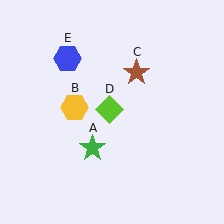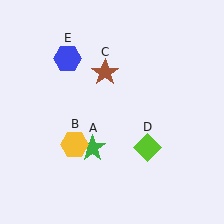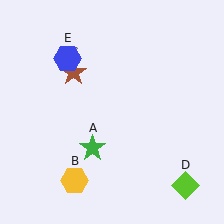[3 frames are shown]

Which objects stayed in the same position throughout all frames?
Green star (object A) and blue hexagon (object E) remained stationary.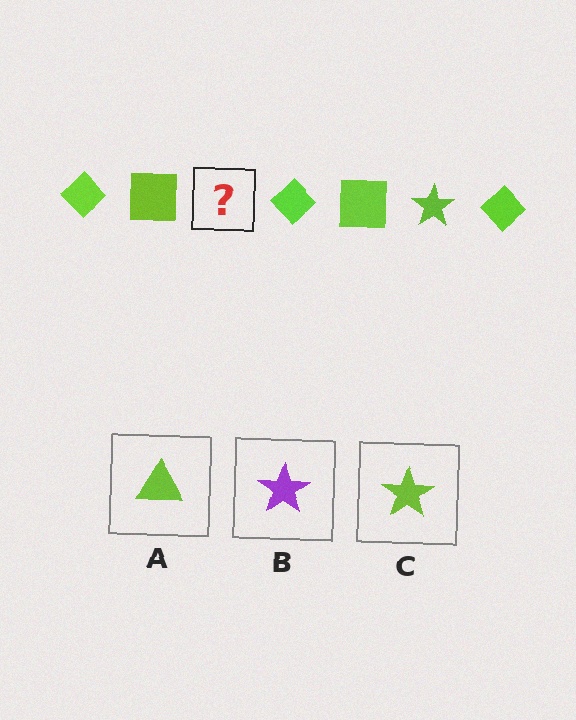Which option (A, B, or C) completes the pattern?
C.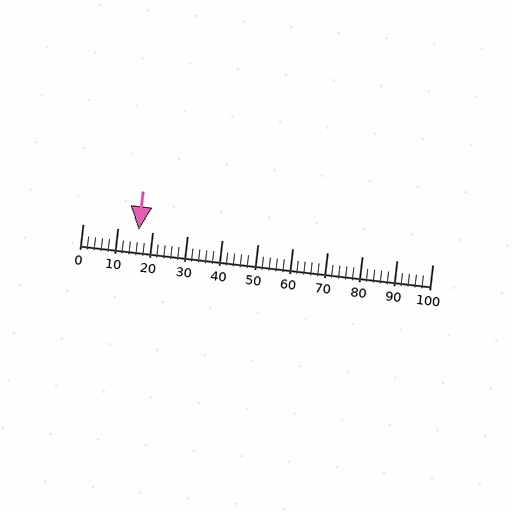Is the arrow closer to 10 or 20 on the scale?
The arrow is closer to 20.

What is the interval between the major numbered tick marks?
The major tick marks are spaced 10 units apart.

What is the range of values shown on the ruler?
The ruler shows values from 0 to 100.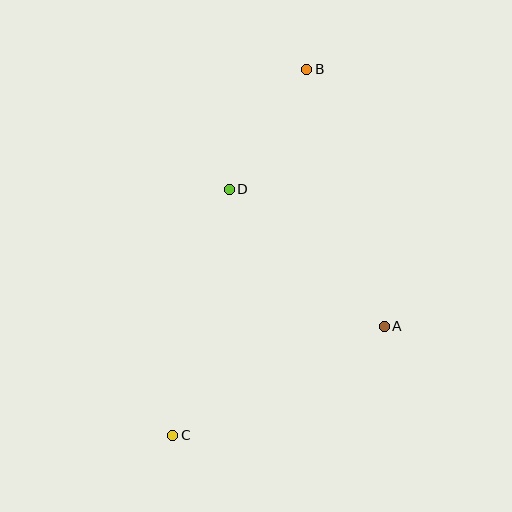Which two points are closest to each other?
Points B and D are closest to each other.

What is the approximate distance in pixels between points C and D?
The distance between C and D is approximately 252 pixels.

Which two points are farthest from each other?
Points B and C are farthest from each other.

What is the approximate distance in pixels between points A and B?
The distance between A and B is approximately 268 pixels.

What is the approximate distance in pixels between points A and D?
The distance between A and D is approximately 207 pixels.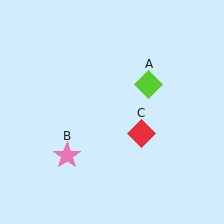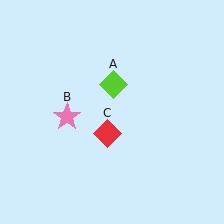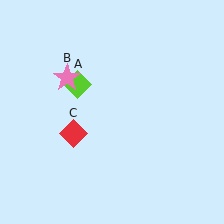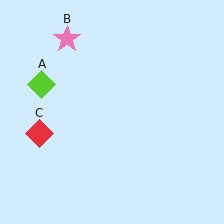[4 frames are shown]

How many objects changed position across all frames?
3 objects changed position: lime diamond (object A), pink star (object B), red diamond (object C).